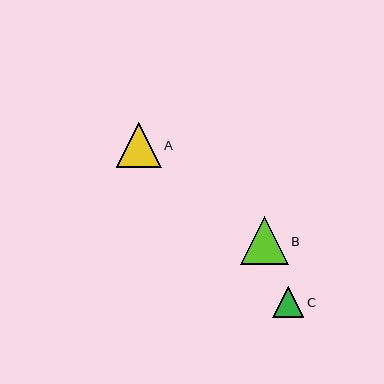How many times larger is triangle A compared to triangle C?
Triangle A is approximately 1.4 times the size of triangle C.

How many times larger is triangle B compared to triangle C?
Triangle B is approximately 1.5 times the size of triangle C.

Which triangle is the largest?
Triangle B is the largest with a size of approximately 47 pixels.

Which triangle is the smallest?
Triangle C is the smallest with a size of approximately 31 pixels.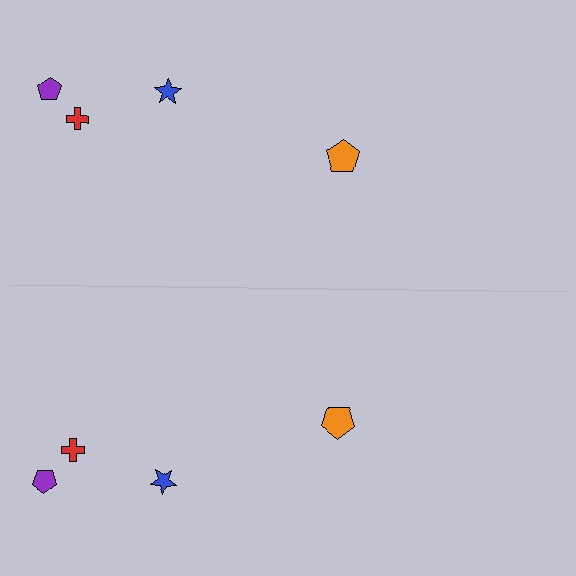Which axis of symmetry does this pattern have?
The pattern has a horizontal axis of symmetry running through the center of the image.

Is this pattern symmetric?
Yes, this pattern has bilateral (reflection) symmetry.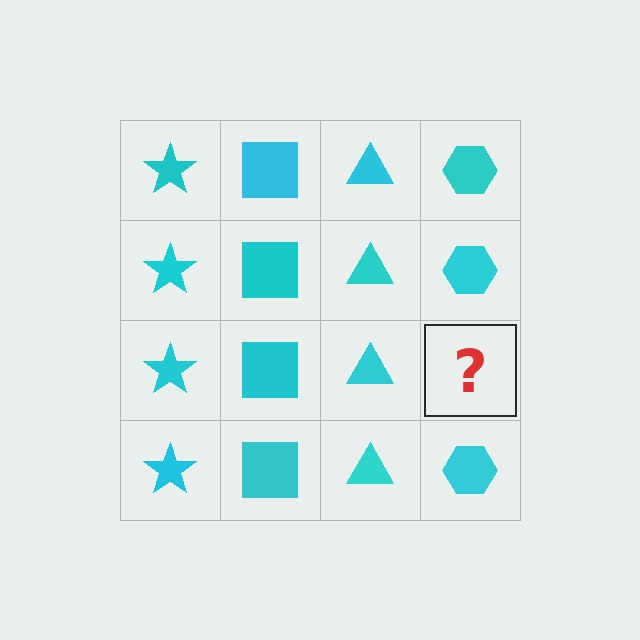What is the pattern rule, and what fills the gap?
The rule is that each column has a consistent shape. The gap should be filled with a cyan hexagon.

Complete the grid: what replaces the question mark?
The question mark should be replaced with a cyan hexagon.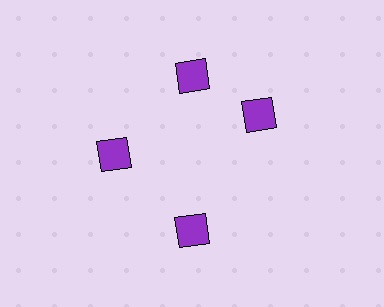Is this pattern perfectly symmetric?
No. The 4 purple squares are arranged in a ring, but one element near the 3 o'clock position is rotated out of alignment along the ring, breaking the 4-fold rotational symmetry.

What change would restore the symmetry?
The symmetry would be restored by rotating it back into even spacing with its neighbors so that all 4 squares sit at equal angles and equal distance from the center.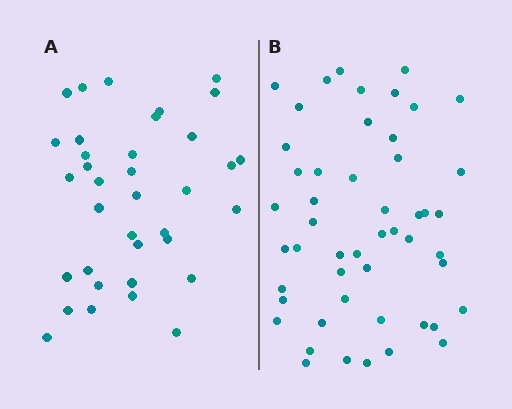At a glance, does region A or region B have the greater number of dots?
Region B (the right region) has more dots.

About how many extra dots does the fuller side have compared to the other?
Region B has approximately 15 more dots than region A.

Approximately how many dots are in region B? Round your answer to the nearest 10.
About 50 dots.